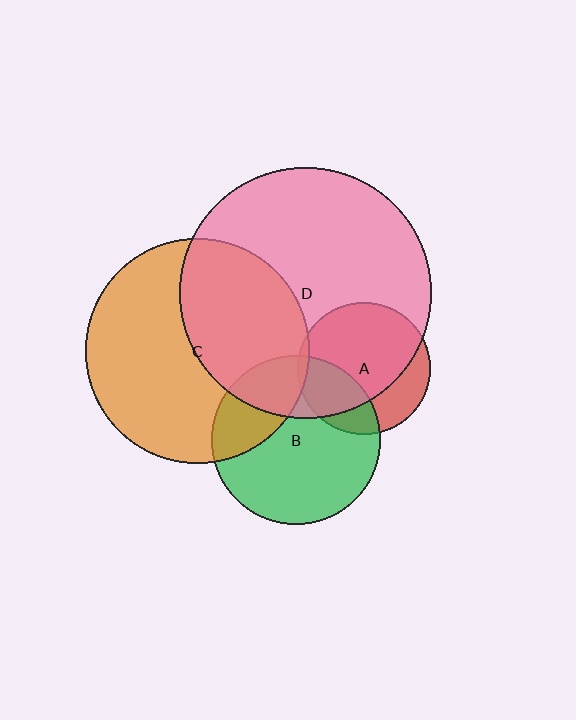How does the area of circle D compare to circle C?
Approximately 1.3 times.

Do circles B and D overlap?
Yes.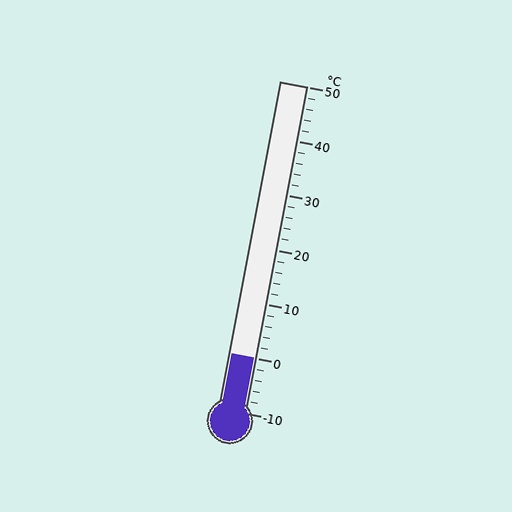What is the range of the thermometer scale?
The thermometer scale ranges from -10°C to 50°C.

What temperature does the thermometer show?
The thermometer shows approximately 0°C.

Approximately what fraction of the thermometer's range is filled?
The thermometer is filled to approximately 15% of its range.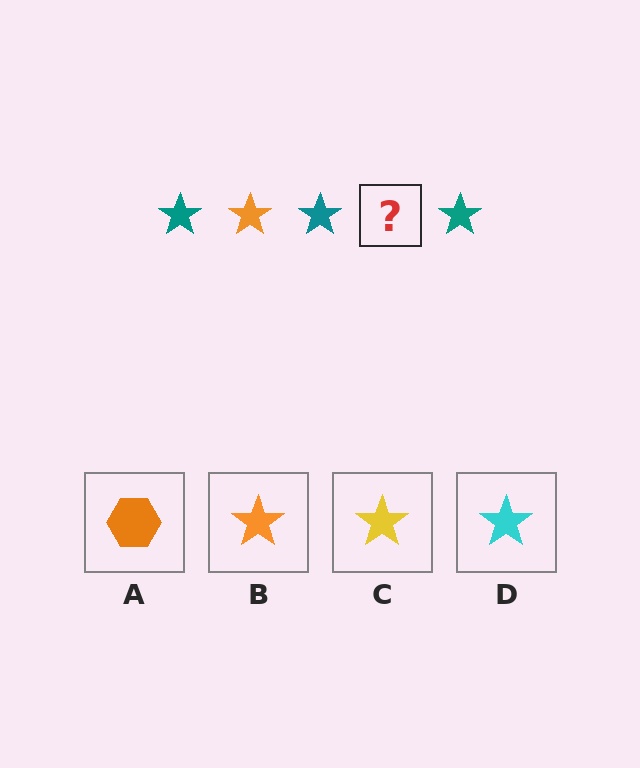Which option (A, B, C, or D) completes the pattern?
B.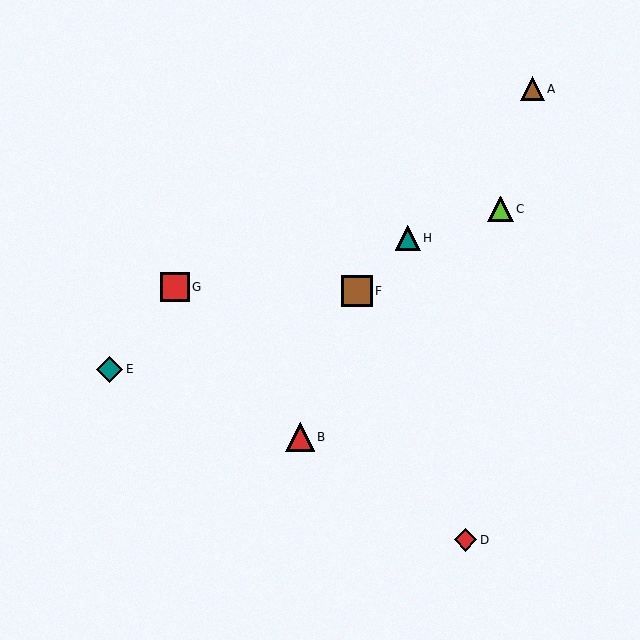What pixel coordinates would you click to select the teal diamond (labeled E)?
Click at (110, 369) to select the teal diamond E.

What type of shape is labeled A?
Shape A is a brown triangle.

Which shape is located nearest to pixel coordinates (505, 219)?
The lime triangle (labeled C) at (501, 209) is nearest to that location.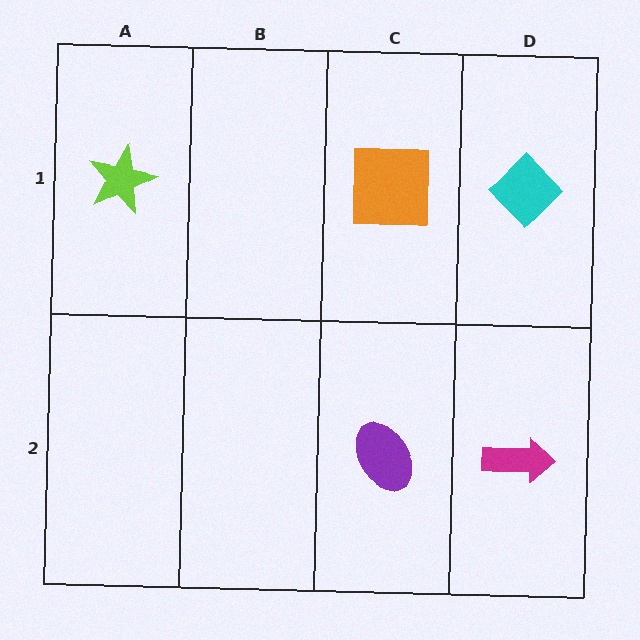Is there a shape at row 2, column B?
No, that cell is empty.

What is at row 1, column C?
An orange square.